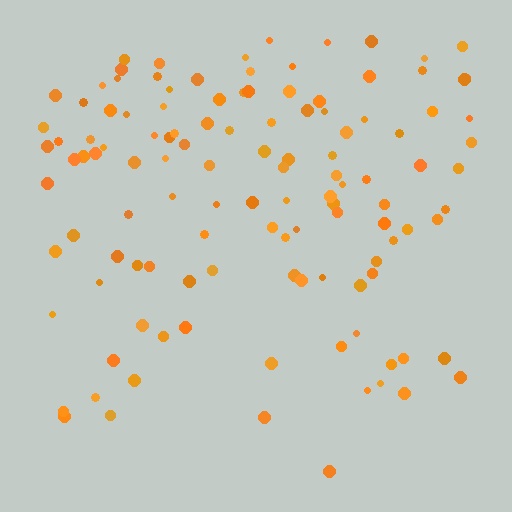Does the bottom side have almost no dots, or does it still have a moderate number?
Still a moderate number, just noticeably fewer than the top.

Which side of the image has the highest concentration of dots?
The top.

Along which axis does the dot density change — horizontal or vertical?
Vertical.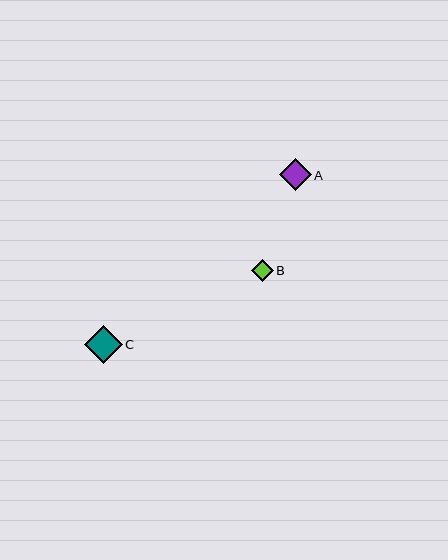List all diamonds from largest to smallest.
From largest to smallest: C, A, B.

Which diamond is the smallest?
Diamond B is the smallest with a size of approximately 22 pixels.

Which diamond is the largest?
Diamond C is the largest with a size of approximately 38 pixels.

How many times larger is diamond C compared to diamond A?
Diamond C is approximately 1.2 times the size of diamond A.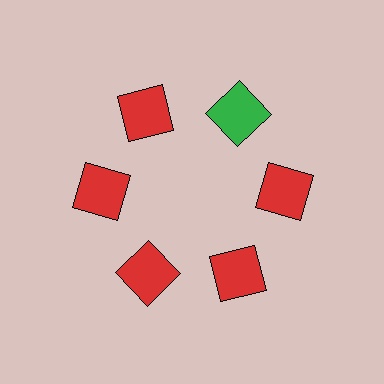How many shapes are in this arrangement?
There are 6 shapes arranged in a ring pattern.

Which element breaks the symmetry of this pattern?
The green square at roughly the 1 o'clock position breaks the symmetry. All other shapes are red squares.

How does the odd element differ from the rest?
It has a different color: green instead of red.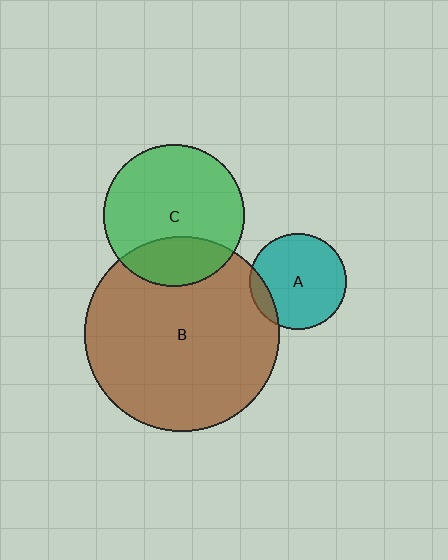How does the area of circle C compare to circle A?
Approximately 2.1 times.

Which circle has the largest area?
Circle B (brown).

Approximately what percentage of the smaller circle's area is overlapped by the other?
Approximately 25%.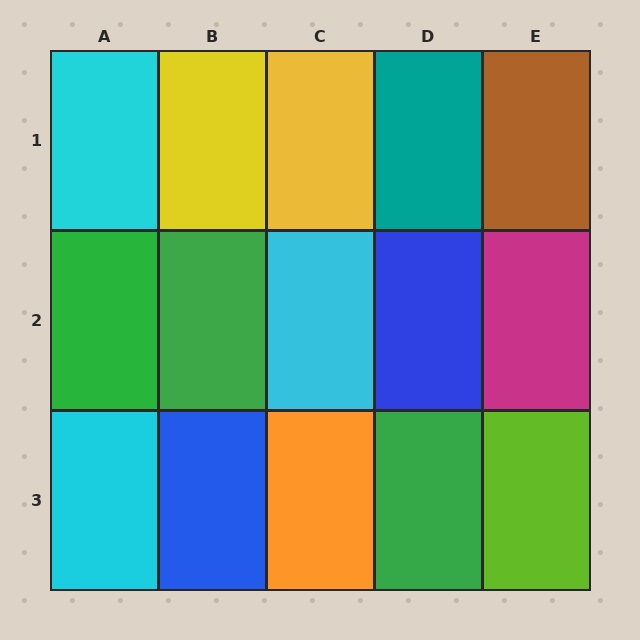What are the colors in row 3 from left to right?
Cyan, blue, orange, green, lime.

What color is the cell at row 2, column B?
Green.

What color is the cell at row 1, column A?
Cyan.